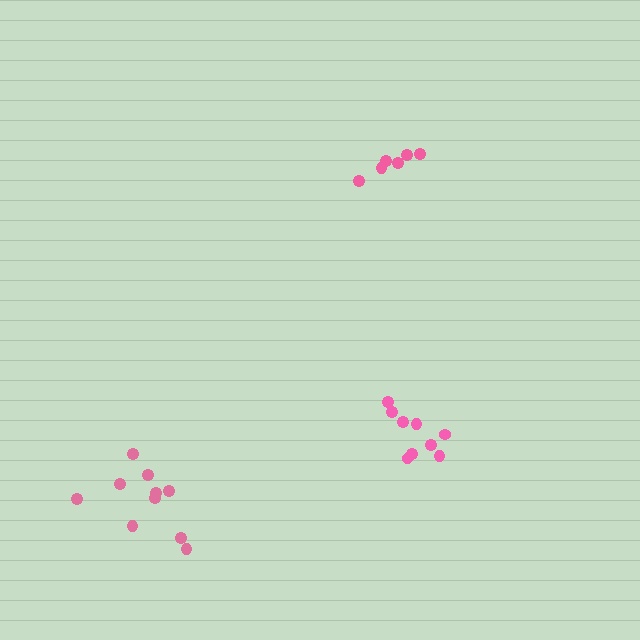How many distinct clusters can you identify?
There are 3 distinct clusters.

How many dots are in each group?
Group 1: 6 dots, Group 2: 9 dots, Group 3: 10 dots (25 total).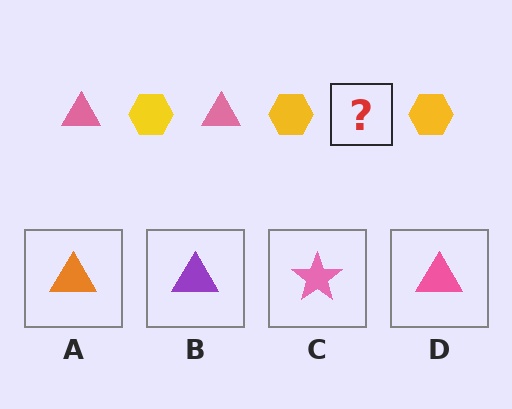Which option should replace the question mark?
Option D.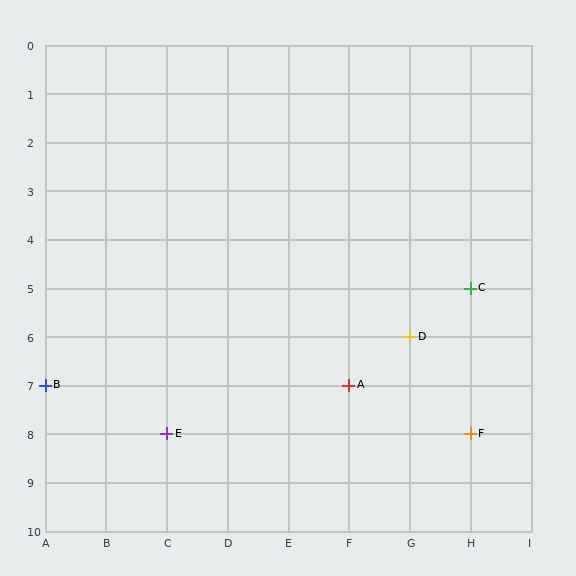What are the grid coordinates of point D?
Point D is at grid coordinates (G, 6).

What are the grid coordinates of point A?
Point A is at grid coordinates (F, 7).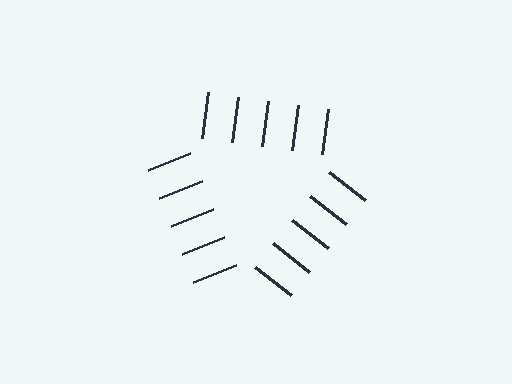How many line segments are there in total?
15 — 5 along each of the 3 edges.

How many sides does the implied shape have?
3 sides — the line-ends trace a triangle.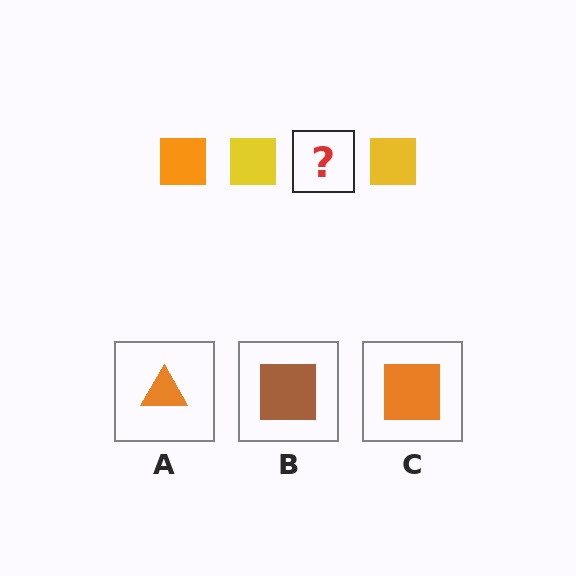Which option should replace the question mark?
Option C.